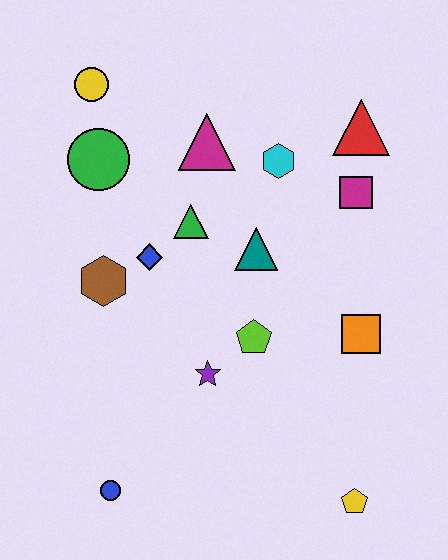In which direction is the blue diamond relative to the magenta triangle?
The blue diamond is below the magenta triangle.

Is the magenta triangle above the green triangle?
Yes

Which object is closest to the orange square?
The lime pentagon is closest to the orange square.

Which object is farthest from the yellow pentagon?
The yellow circle is farthest from the yellow pentagon.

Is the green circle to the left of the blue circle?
Yes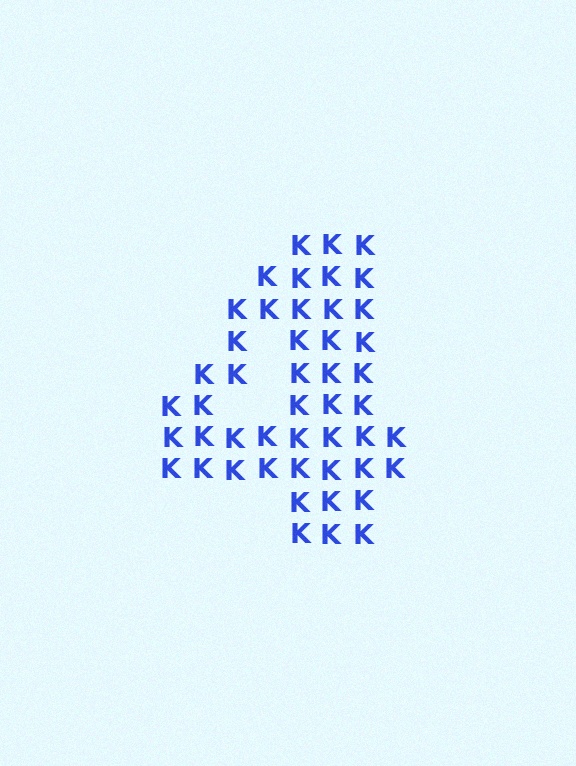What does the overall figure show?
The overall figure shows the digit 4.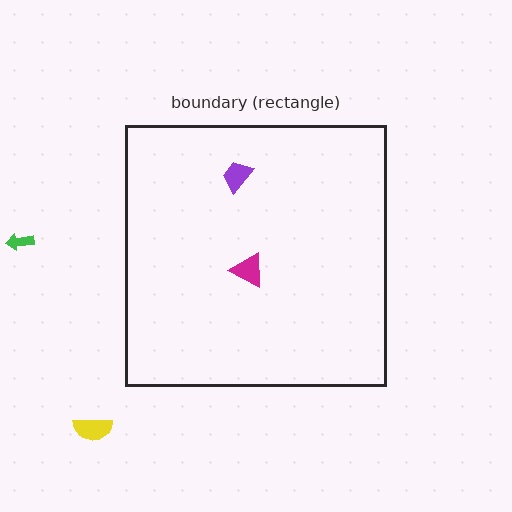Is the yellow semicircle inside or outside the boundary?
Outside.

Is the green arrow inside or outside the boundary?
Outside.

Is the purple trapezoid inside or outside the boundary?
Inside.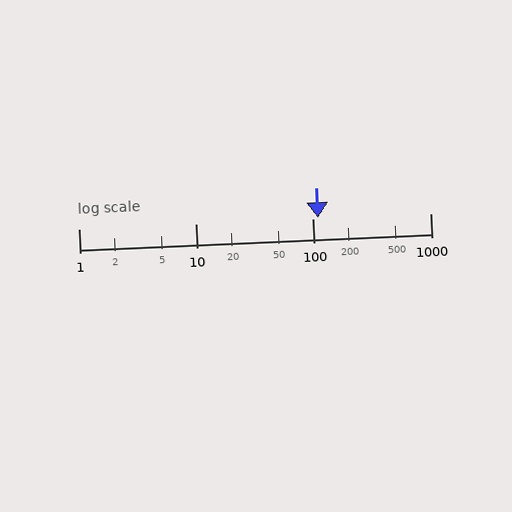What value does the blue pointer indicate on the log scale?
The pointer indicates approximately 110.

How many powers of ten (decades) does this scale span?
The scale spans 3 decades, from 1 to 1000.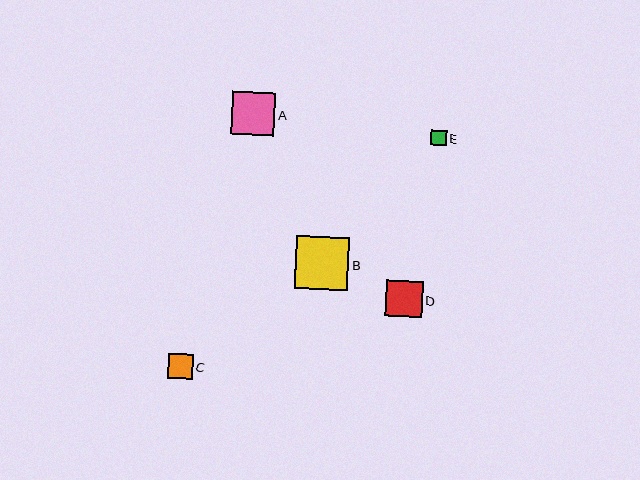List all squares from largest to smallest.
From largest to smallest: B, A, D, C, E.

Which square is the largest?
Square B is the largest with a size of approximately 53 pixels.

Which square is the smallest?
Square E is the smallest with a size of approximately 16 pixels.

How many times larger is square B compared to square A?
Square B is approximately 1.2 times the size of square A.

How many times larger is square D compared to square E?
Square D is approximately 2.3 times the size of square E.